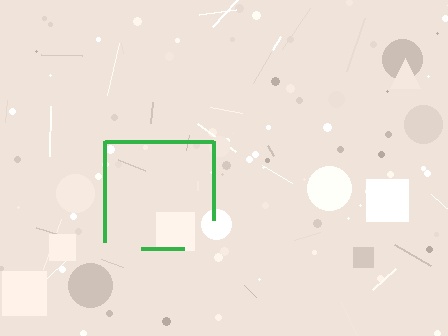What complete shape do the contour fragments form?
The contour fragments form a square.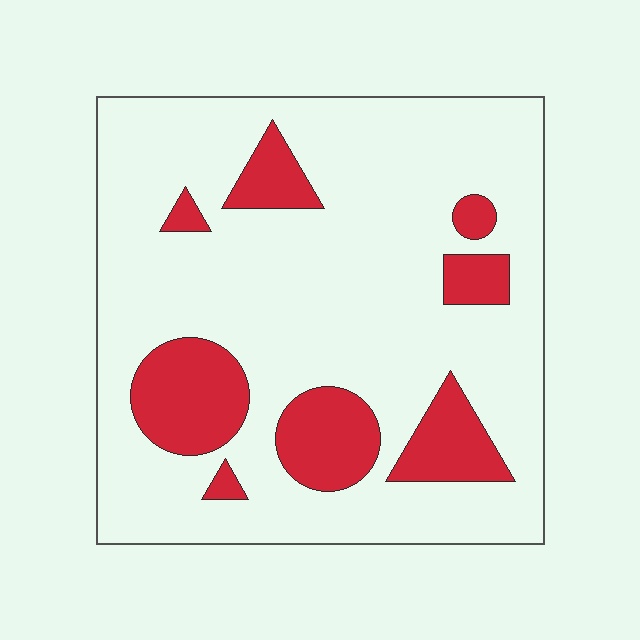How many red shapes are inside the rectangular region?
8.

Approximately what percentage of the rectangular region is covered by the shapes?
Approximately 20%.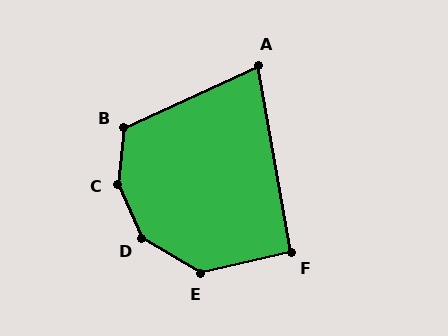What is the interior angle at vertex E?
Approximately 136 degrees (obtuse).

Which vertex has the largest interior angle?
C, at approximately 149 degrees.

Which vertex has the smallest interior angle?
A, at approximately 76 degrees.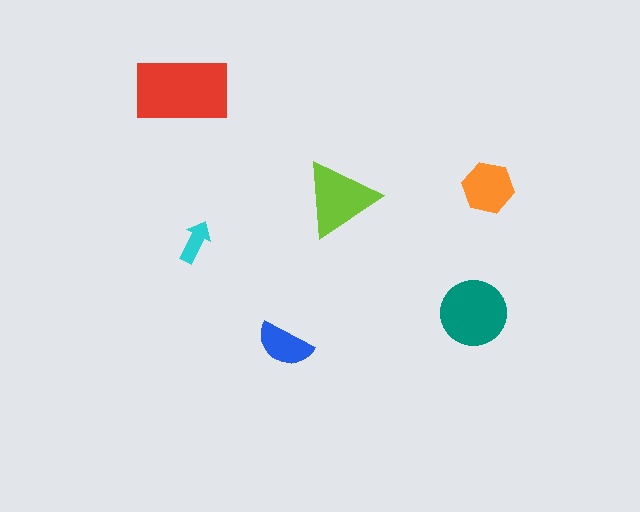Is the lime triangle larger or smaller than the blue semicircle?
Larger.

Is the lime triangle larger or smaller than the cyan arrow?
Larger.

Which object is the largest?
The red rectangle.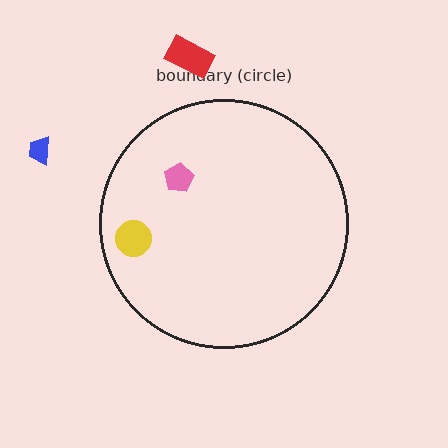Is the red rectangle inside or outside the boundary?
Outside.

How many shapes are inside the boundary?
2 inside, 2 outside.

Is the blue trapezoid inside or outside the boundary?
Outside.